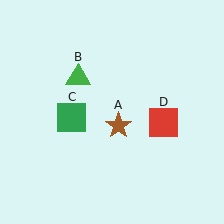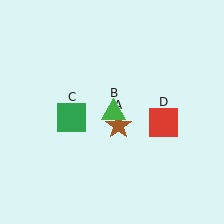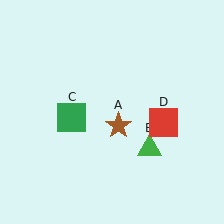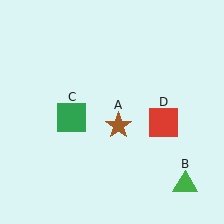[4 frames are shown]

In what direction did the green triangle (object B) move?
The green triangle (object B) moved down and to the right.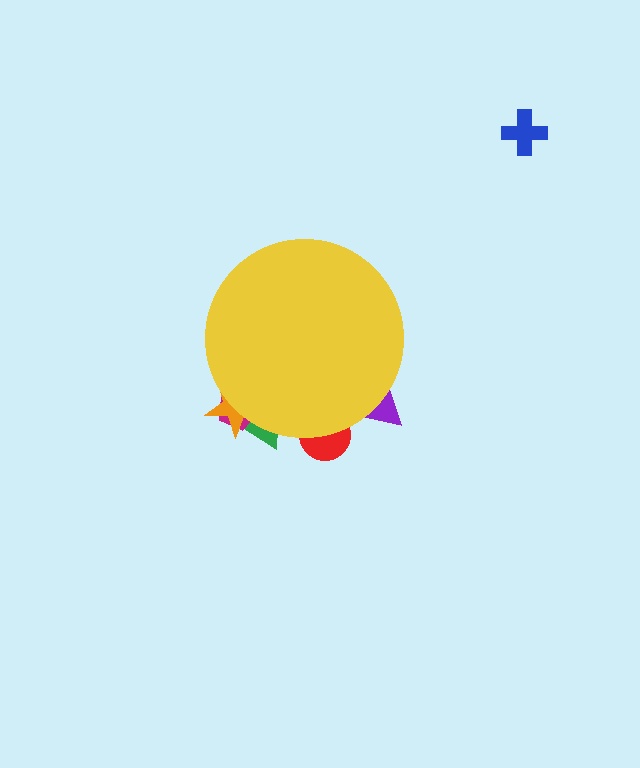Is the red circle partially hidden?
Yes, the red circle is partially hidden behind the yellow circle.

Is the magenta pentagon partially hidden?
Yes, the magenta pentagon is partially hidden behind the yellow circle.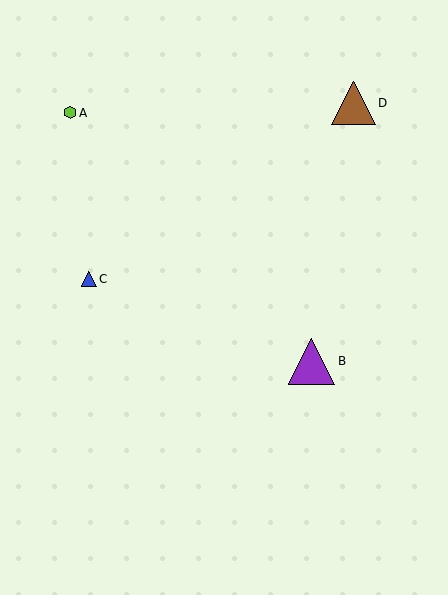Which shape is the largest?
The purple triangle (labeled B) is the largest.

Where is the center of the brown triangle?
The center of the brown triangle is at (353, 103).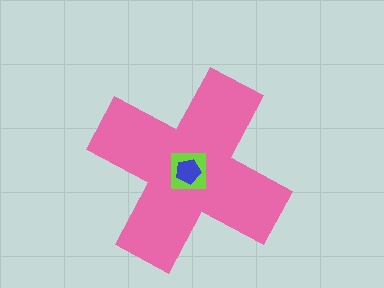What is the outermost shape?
The pink cross.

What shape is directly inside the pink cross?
The lime square.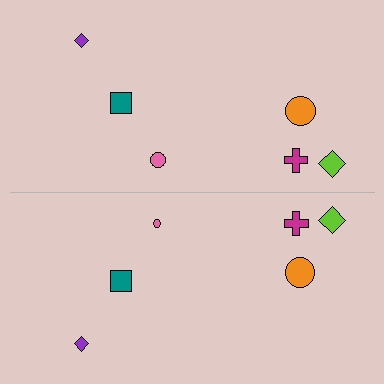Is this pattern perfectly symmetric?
No, the pattern is not perfectly symmetric. The pink circle on the bottom side has a different size than its mirror counterpart.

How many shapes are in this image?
There are 12 shapes in this image.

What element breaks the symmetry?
The pink circle on the bottom side has a different size than its mirror counterpart.